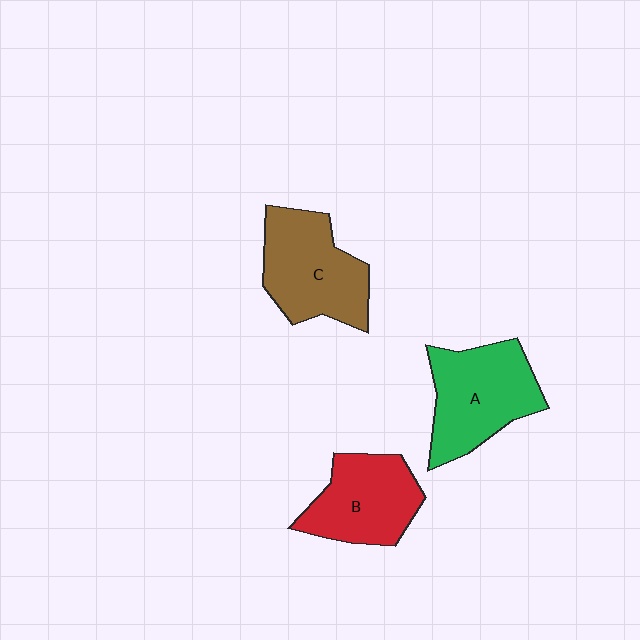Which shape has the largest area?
Shape A (green).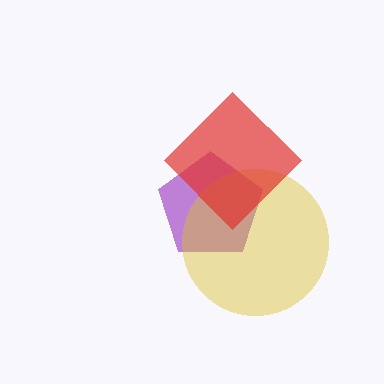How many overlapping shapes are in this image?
There are 3 overlapping shapes in the image.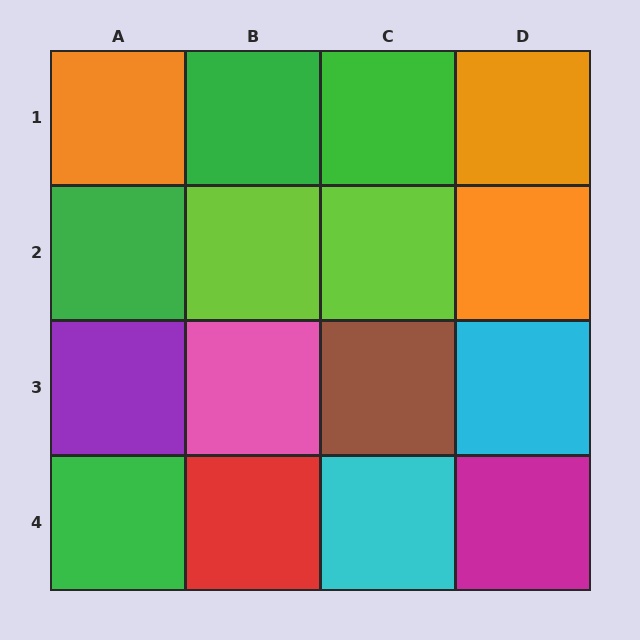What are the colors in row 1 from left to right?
Orange, green, green, orange.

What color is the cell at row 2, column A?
Green.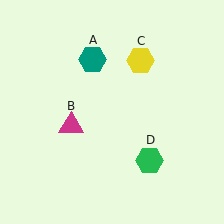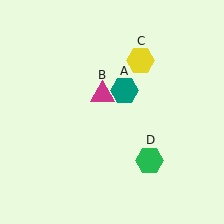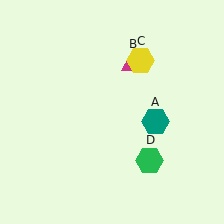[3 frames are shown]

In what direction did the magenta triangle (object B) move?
The magenta triangle (object B) moved up and to the right.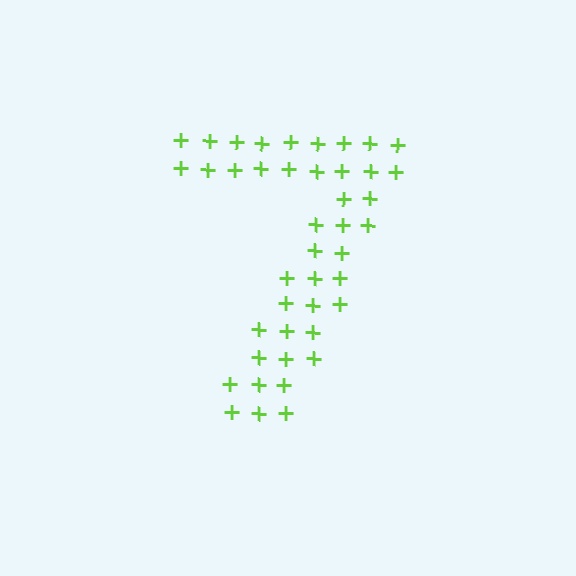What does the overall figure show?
The overall figure shows the digit 7.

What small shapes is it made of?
It is made of small plus signs.